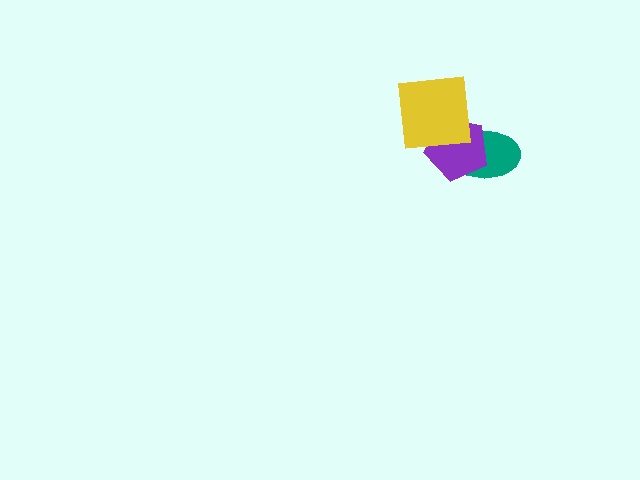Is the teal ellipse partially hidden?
Yes, it is partially covered by another shape.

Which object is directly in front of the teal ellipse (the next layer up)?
The purple pentagon is directly in front of the teal ellipse.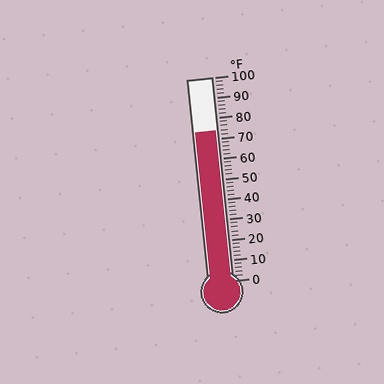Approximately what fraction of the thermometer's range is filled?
The thermometer is filled to approximately 75% of its range.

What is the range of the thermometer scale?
The thermometer scale ranges from 0°F to 100°F.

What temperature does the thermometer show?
The thermometer shows approximately 74°F.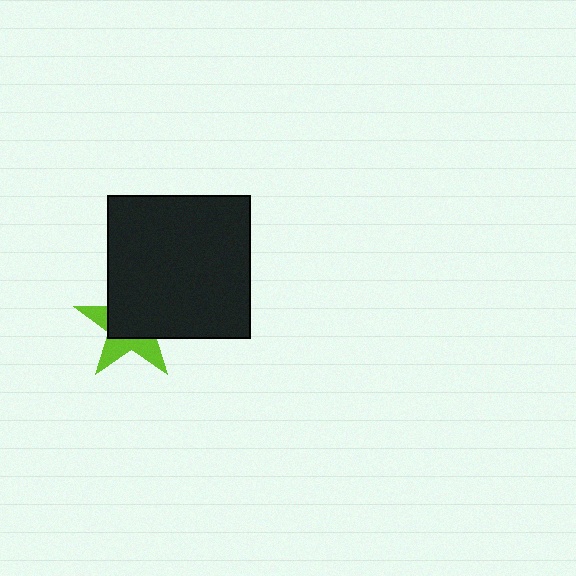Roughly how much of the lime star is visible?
A small part of it is visible (roughly 40%).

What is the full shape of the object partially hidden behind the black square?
The partially hidden object is a lime star.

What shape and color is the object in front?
The object in front is a black square.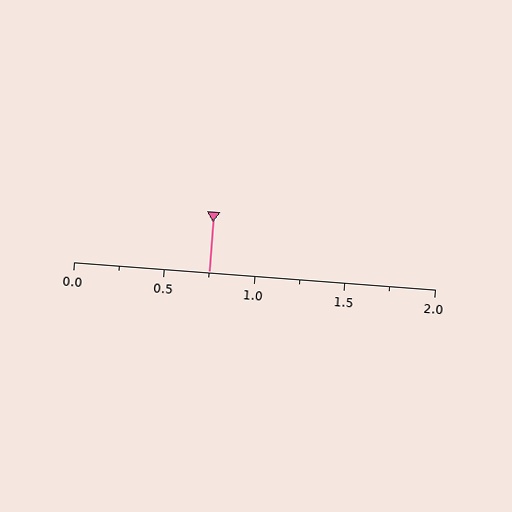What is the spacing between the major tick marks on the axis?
The major ticks are spaced 0.5 apart.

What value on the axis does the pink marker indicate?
The marker indicates approximately 0.75.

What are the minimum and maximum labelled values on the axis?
The axis runs from 0.0 to 2.0.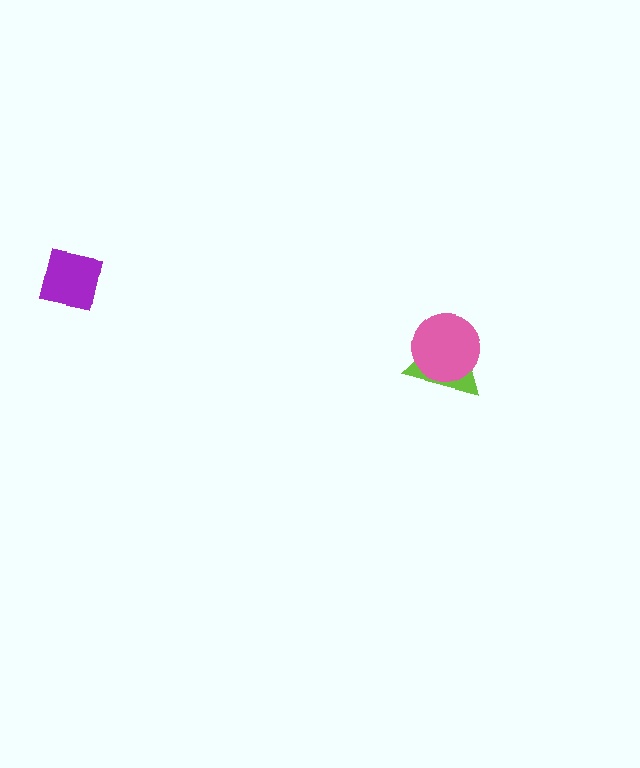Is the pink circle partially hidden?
No, no other shape covers it.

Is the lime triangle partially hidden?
Yes, it is partially covered by another shape.